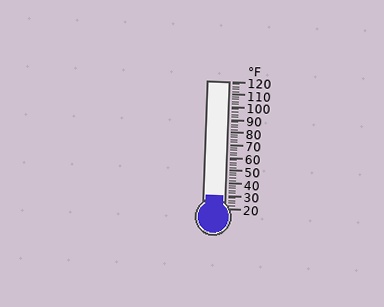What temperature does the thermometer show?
The thermometer shows approximately 30°F.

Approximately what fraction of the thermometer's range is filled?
The thermometer is filled to approximately 10% of its range.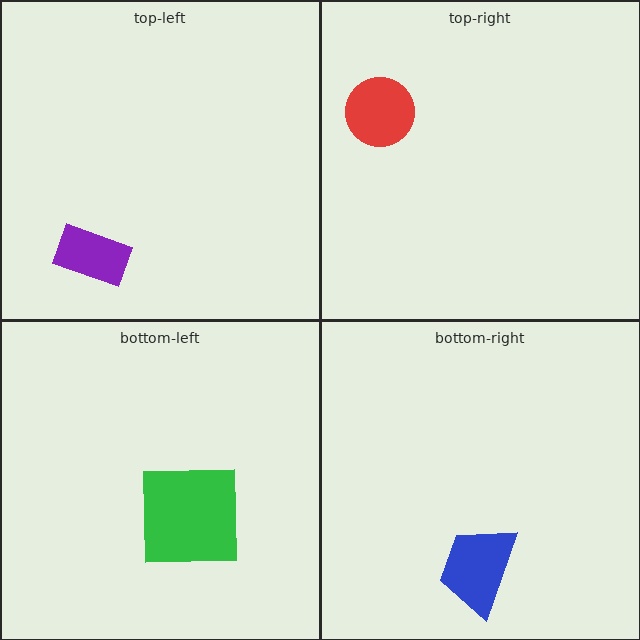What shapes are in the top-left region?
The purple rectangle.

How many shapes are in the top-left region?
1.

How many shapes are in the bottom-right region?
1.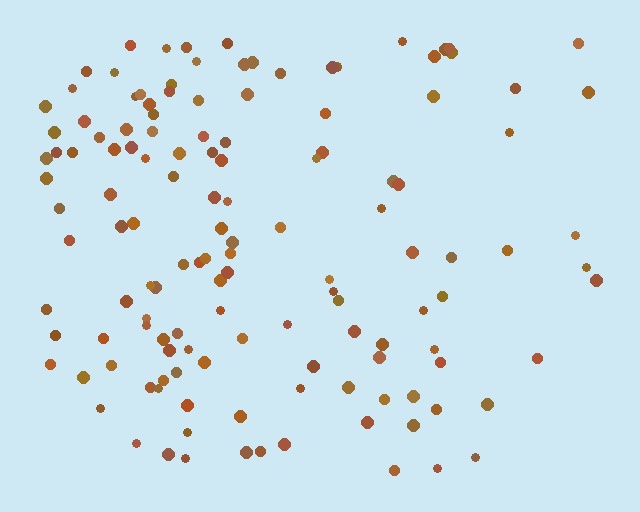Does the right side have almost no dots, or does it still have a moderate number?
Still a moderate number, just noticeably fewer than the left.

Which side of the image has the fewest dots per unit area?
The right.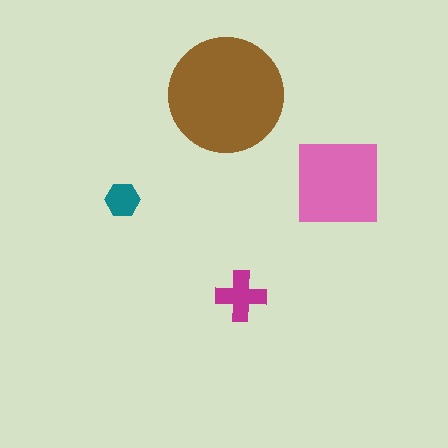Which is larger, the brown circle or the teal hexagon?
The brown circle.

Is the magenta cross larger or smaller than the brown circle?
Smaller.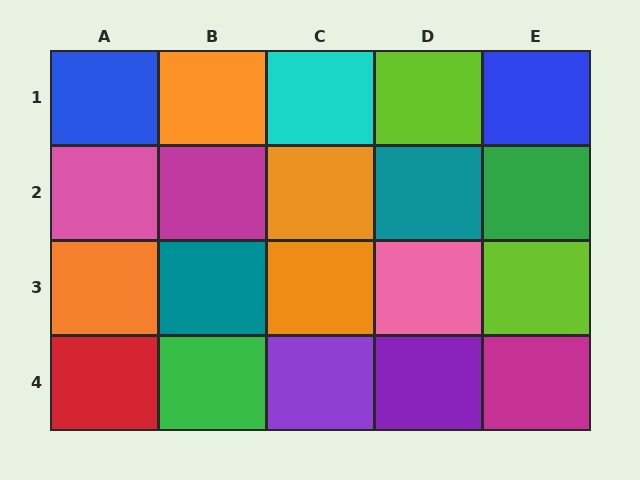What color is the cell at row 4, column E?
Magenta.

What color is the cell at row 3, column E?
Lime.